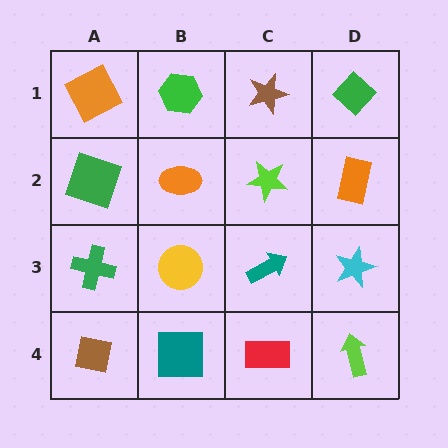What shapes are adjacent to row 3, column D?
An orange rectangle (row 2, column D), a lime arrow (row 4, column D), a teal arrow (row 3, column C).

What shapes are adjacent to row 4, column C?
A teal arrow (row 3, column C), a teal square (row 4, column B), a lime arrow (row 4, column D).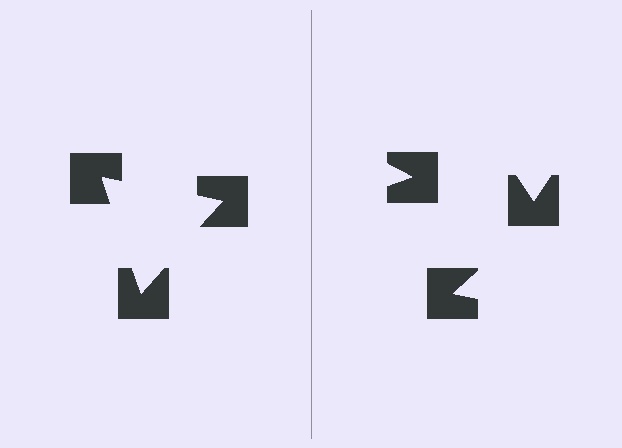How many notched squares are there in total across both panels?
6 — 3 on each side.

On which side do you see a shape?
An illusory triangle appears on the left side. On the right side the wedge cuts are rotated, so no coherent shape forms.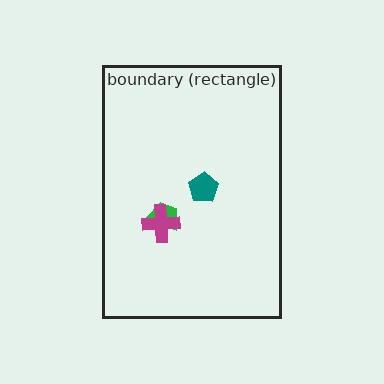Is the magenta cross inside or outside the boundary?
Inside.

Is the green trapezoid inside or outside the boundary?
Inside.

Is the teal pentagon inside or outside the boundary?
Inside.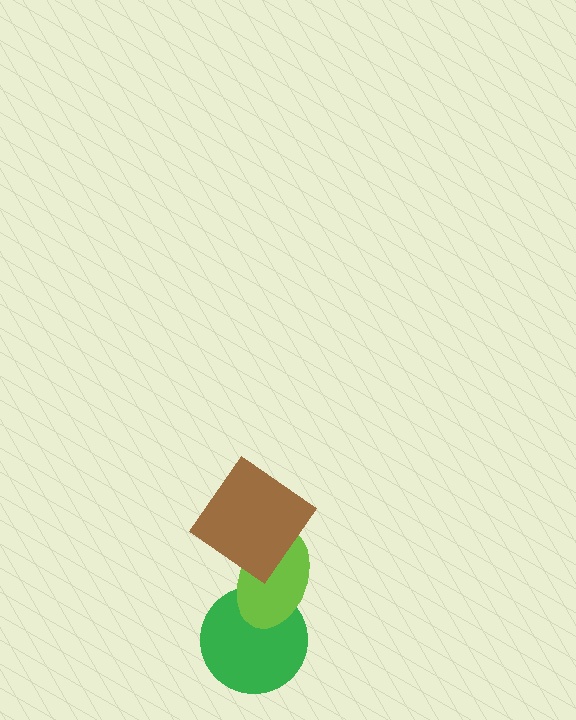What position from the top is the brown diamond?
The brown diamond is 1st from the top.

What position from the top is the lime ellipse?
The lime ellipse is 2nd from the top.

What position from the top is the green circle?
The green circle is 3rd from the top.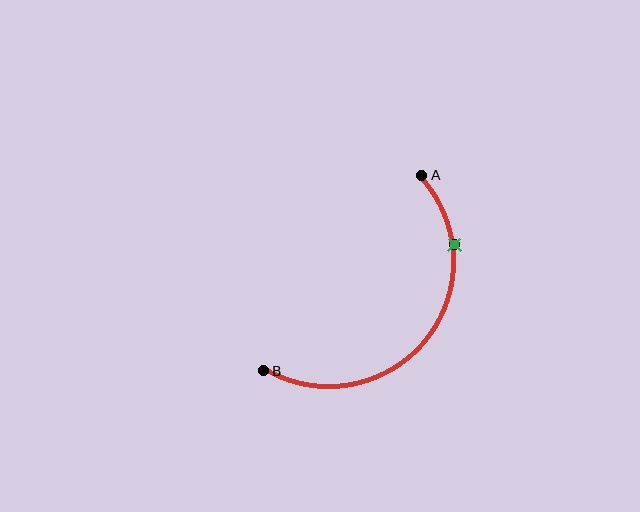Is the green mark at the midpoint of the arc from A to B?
No. The green mark lies on the arc but is closer to endpoint A. The arc midpoint would be at the point on the curve equidistant along the arc from both A and B.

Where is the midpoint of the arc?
The arc midpoint is the point on the curve farthest from the straight line joining A and B. It sits below and to the right of that line.